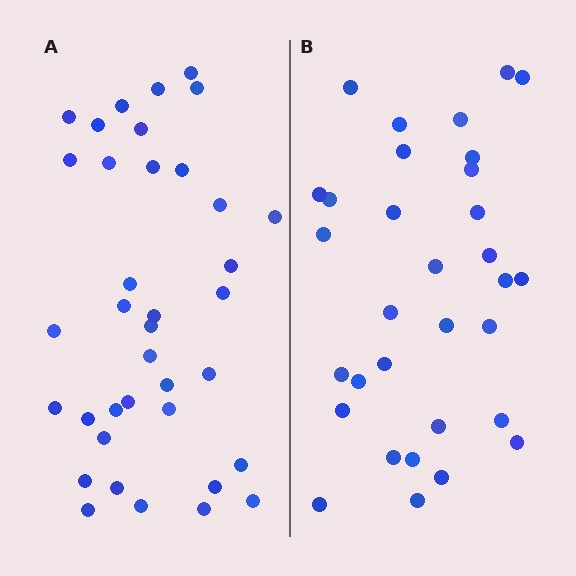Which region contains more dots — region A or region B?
Region A (the left region) has more dots.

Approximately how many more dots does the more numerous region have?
Region A has about 5 more dots than region B.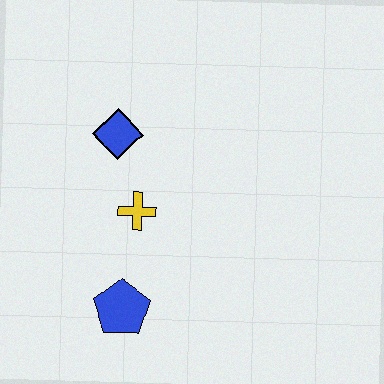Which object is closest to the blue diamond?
The yellow cross is closest to the blue diamond.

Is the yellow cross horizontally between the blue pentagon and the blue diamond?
No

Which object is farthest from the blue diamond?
The blue pentagon is farthest from the blue diamond.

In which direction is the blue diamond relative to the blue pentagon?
The blue diamond is above the blue pentagon.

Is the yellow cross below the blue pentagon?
No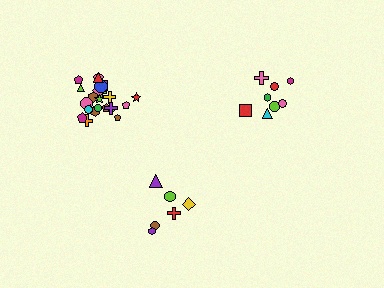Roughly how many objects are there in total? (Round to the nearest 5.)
Roughly 40 objects in total.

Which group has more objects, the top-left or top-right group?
The top-left group.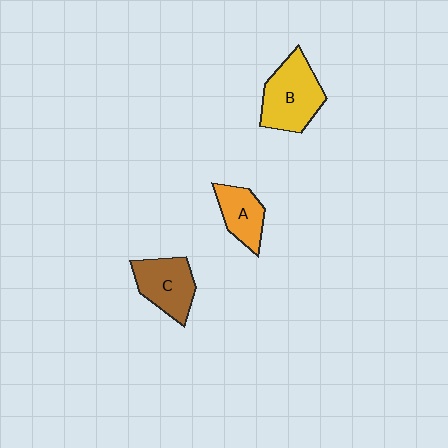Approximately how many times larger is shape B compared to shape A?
Approximately 1.6 times.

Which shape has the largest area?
Shape B (yellow).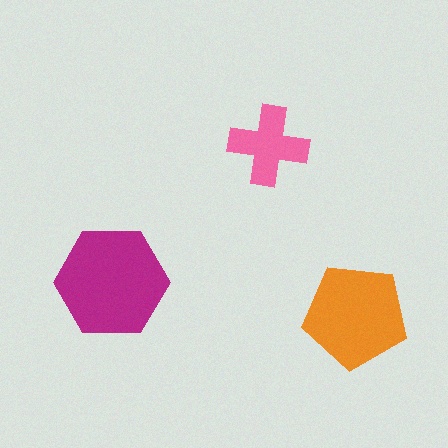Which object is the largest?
The magenta hexagon.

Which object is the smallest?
The pink cross.